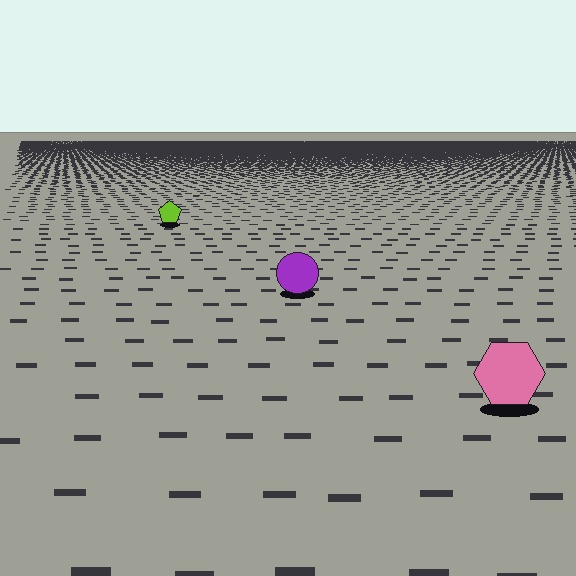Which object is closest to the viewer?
The pink hexagon is closest. The texture marks near it are larger and more spread out.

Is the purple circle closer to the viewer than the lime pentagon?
Yes. The purple circle is closer — you can tell from the texture gradient: the ground texture is coarser near it.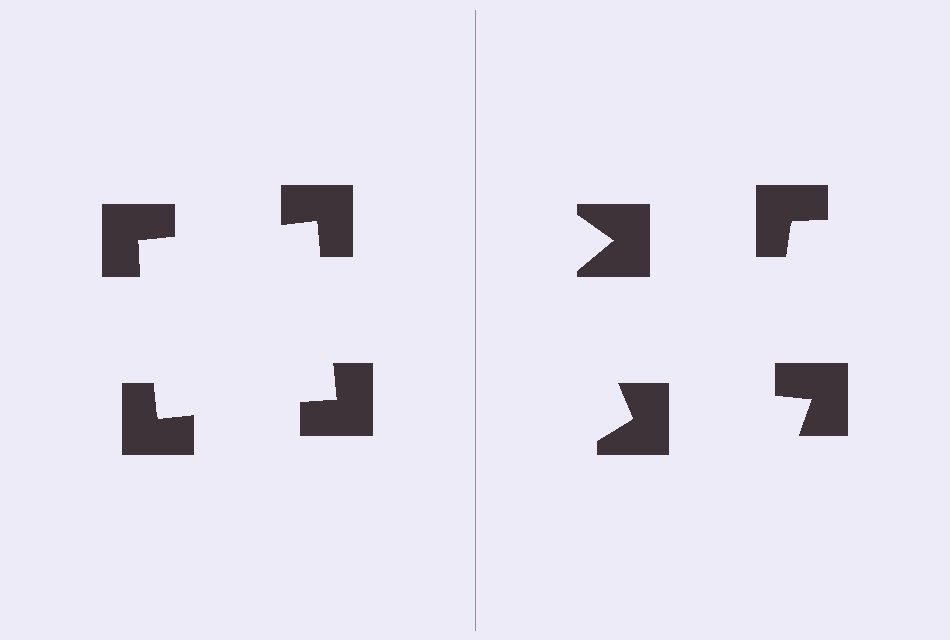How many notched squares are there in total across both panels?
8 — 4 on each side.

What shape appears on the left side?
An illusory square.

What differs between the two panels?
The notched squares are positioned identically on both sides; only the wedge orientations differ. On the left they align to a square; on the right they are misaligned.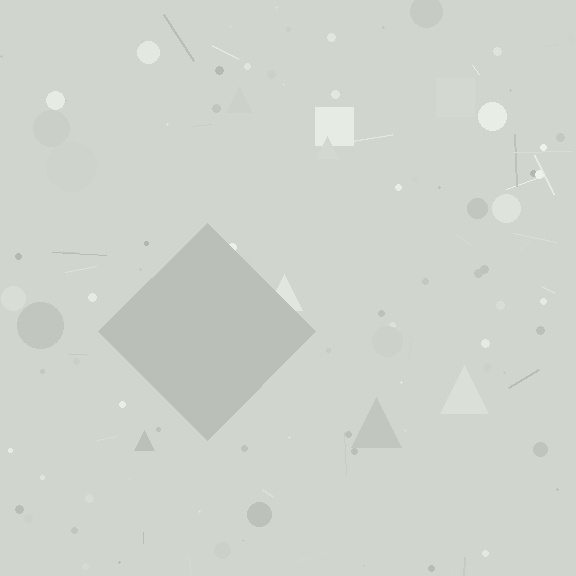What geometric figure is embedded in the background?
A diamond is embedded in the background.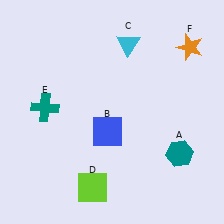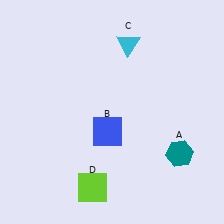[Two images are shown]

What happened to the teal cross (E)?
The teal cross (E) was removed in Image 2. It was in the top-left area of Image 1.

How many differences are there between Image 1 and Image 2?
There are 2 differences between the two images.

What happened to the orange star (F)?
The orange star (F) was removed in Image 2. It was in the top-right area of Image 1.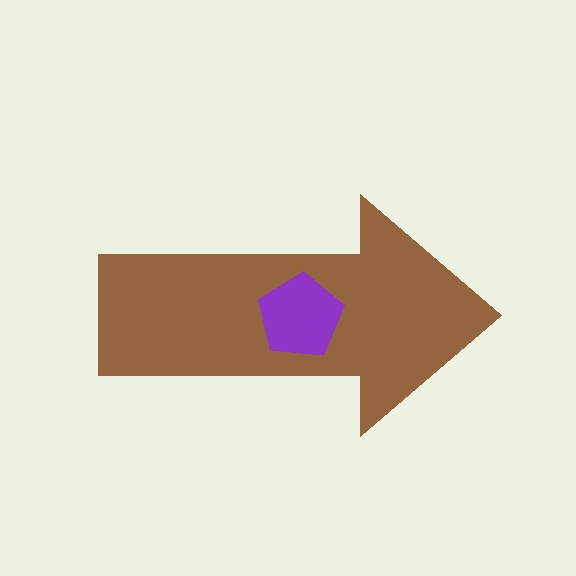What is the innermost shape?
The purple pentagon.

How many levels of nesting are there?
2.